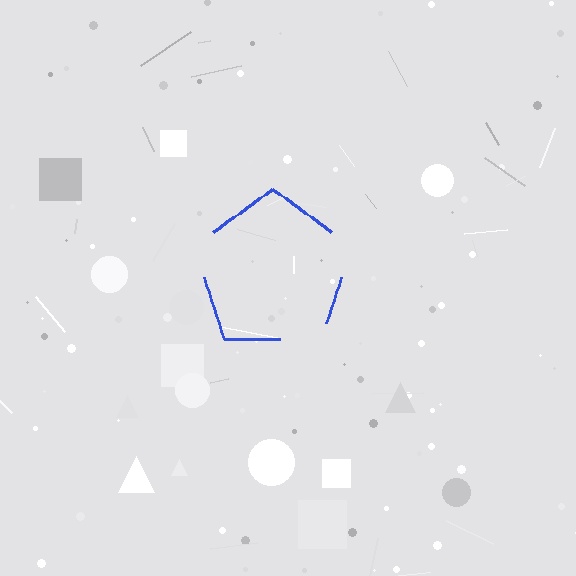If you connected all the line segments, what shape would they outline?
They would outline a pentagon.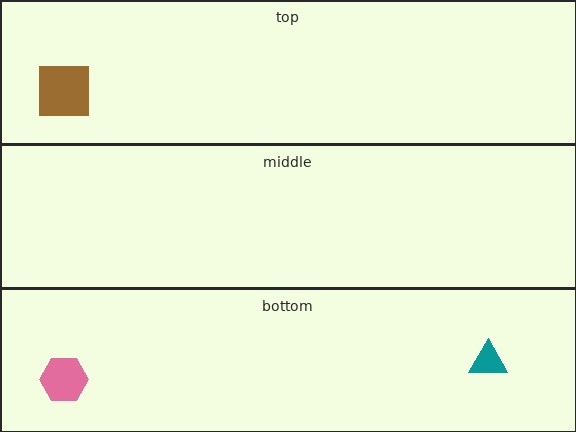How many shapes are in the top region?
1.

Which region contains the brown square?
The top region.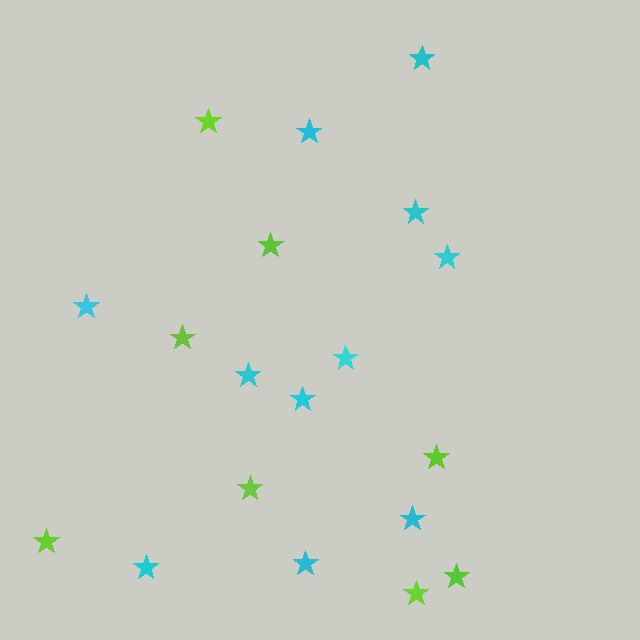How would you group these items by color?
There are 2 groups: one group of lime stars (8) and one group of cyan stars (11).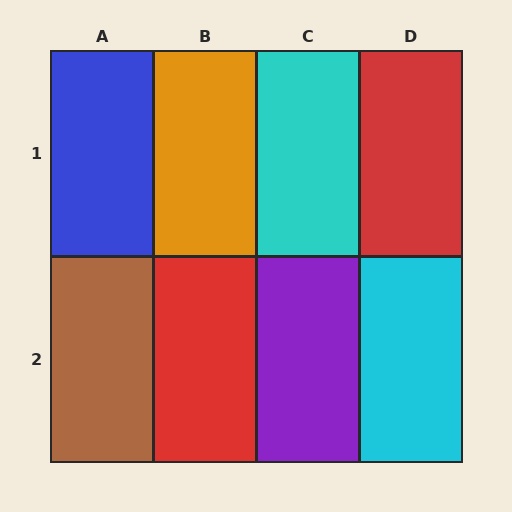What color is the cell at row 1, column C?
Cyan.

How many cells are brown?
1 cell is brown.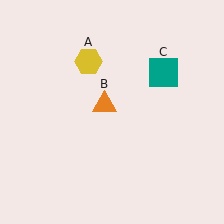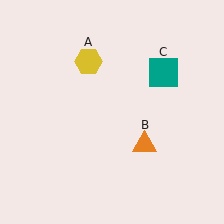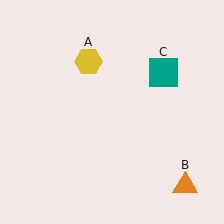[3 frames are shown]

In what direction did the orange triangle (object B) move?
The orange triangle (object B) moved down and to the right.